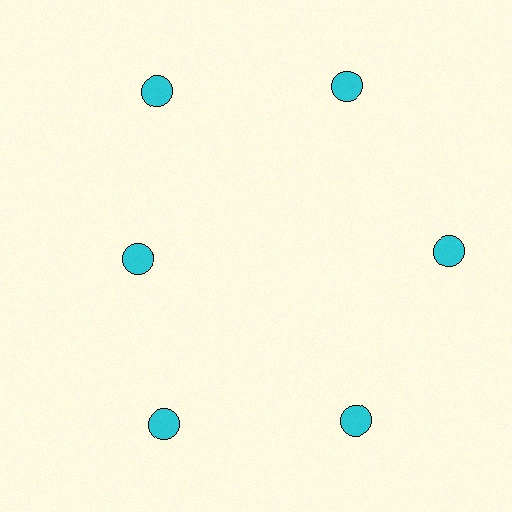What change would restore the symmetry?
The symmetry would be restored by moving it outward, back onto the ring so that all 6 circles sit at equal angles and equal distance from the center.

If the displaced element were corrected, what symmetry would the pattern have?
It would have 6-fold rotational symmetry — the pattern would map onto itself every 60 degrees.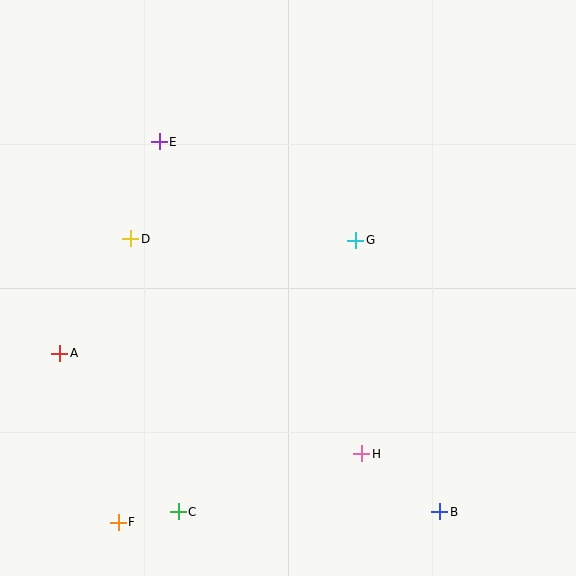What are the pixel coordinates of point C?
Point C is at (178, 512).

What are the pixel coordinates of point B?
Point B is at (440, 512).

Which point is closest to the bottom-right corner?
Point B is closest to the bottom-right corner.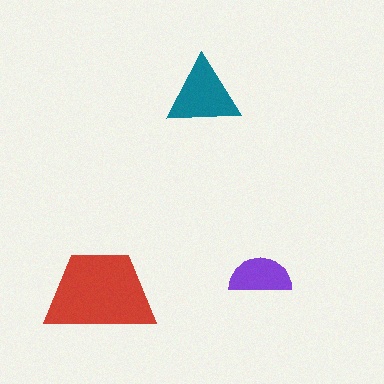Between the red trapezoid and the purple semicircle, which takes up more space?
The red trapezoid.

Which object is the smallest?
The purple semicircle.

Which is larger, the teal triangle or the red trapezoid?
The red trapezoid.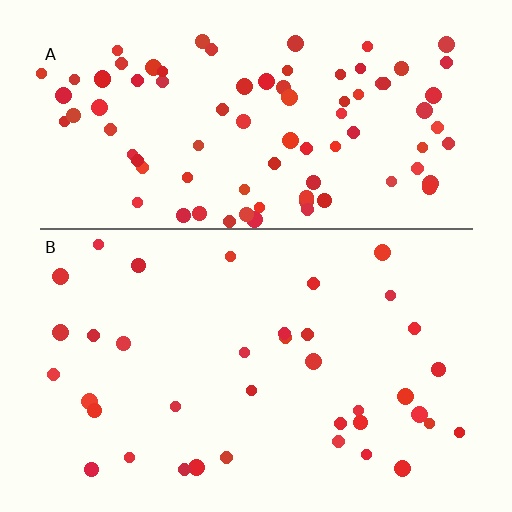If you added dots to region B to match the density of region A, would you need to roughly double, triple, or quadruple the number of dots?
Approximately double.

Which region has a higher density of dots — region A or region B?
A (the top).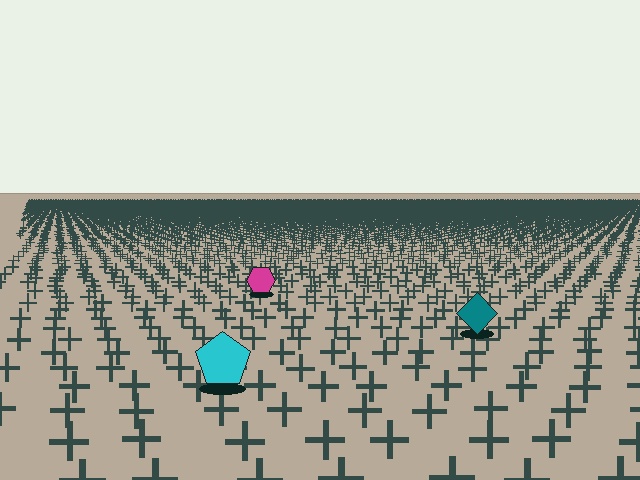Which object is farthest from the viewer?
The magenta hexagon is farthest from the viewer. It appears smaller and the ground texture around it is denser.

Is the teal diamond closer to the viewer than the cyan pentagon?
No. The cyan pentagon is closer — you can tell from the texture gradient: the ground texture is coarser near it.